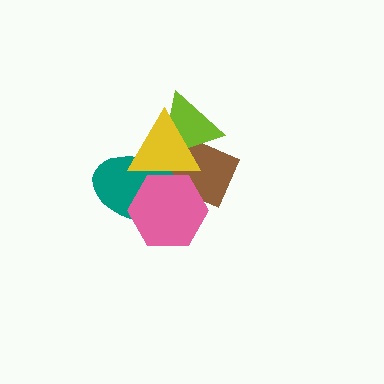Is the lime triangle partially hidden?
Yes, it is partially covered by another shape.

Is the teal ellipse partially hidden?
Yes, it is partially covered by another shape.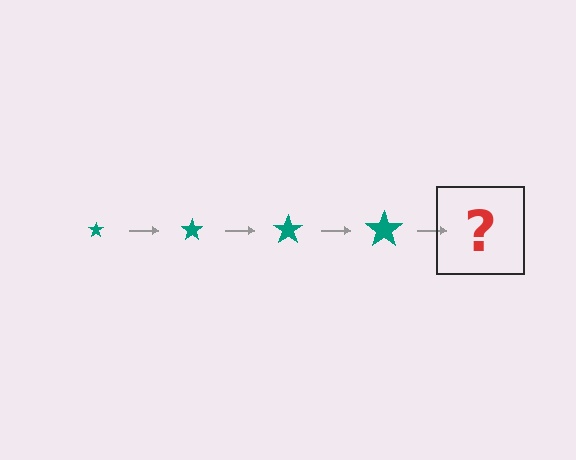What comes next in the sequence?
The next element should be a teal star, larger than the previous one.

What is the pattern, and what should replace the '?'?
The pattern is that the star gets progressively larger each step. The '?' should be a teal star, larger than the previous one.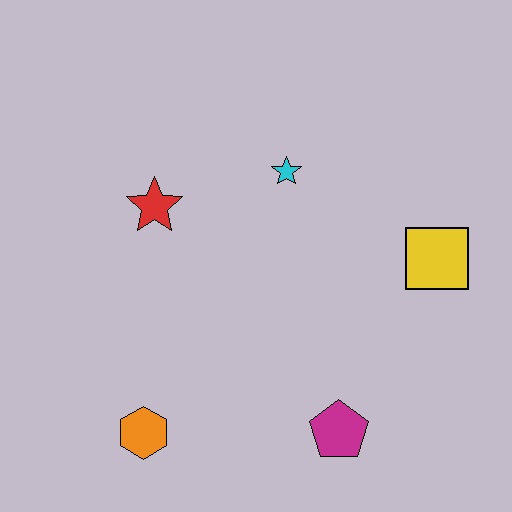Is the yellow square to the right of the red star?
Yes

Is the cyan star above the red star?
Yes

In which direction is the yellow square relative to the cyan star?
The yellow square is to the right of the cyan star.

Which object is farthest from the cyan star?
The orange hexagon is farthest from the cyan star.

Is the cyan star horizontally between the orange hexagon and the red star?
No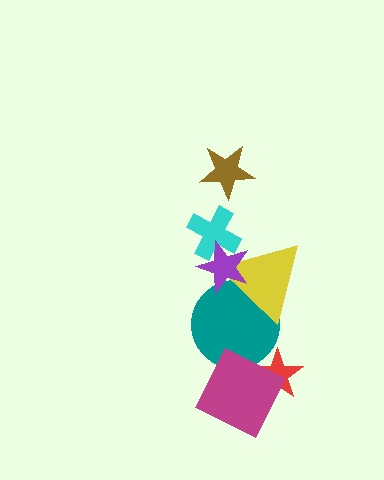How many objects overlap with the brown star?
0 objects overlap with the brown star.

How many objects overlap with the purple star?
3 objects overlap with the purple star.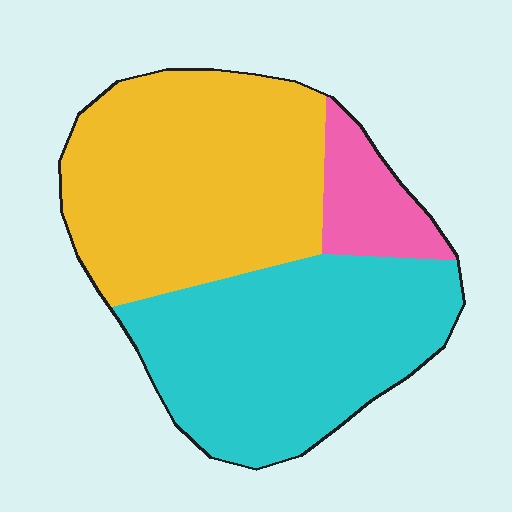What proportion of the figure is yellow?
Yellow takes up between a quarter and a half of the figure.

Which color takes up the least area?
Pink, at roughly 10%.